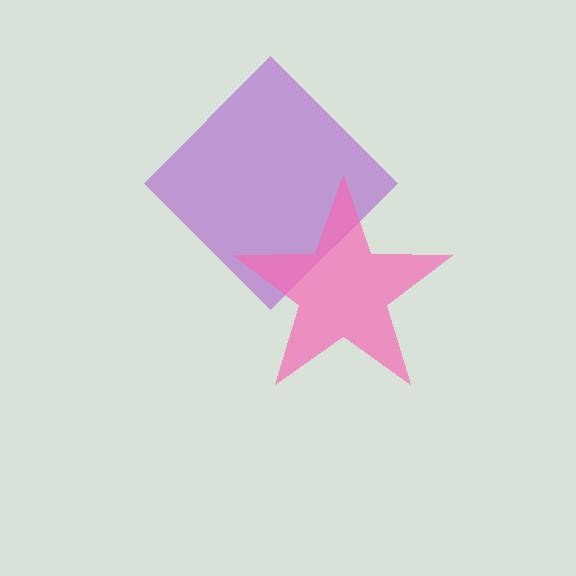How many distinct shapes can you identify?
There are 2 distinct shapes: a purple diamond, a pink star.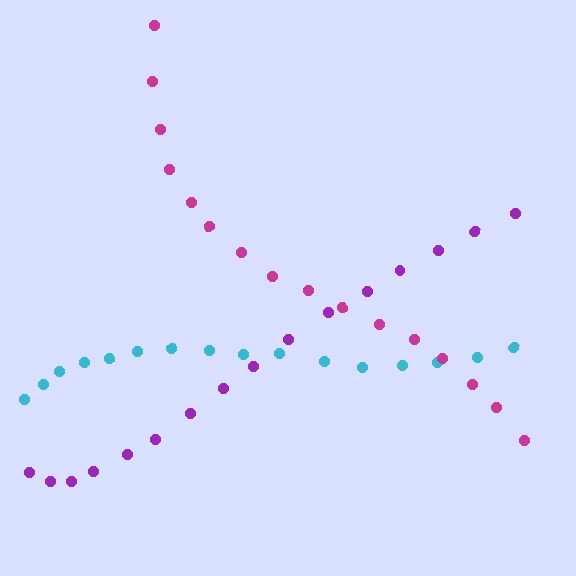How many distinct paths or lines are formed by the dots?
There are 3 distinct paths.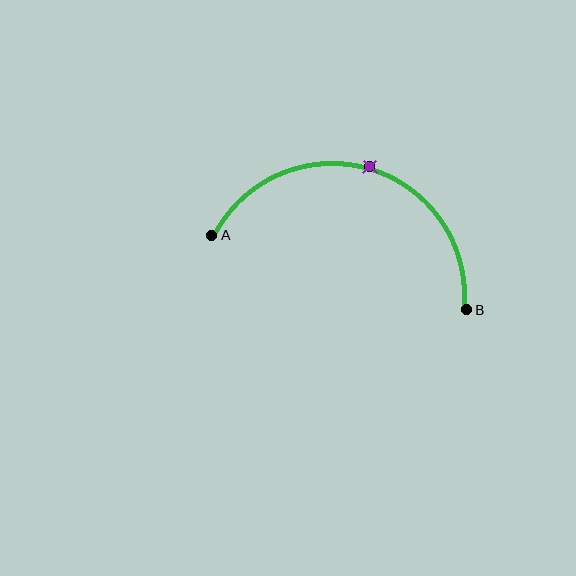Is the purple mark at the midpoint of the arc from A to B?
Yes. The purple mark lies on the arc at equal arc-length from both A and B — it is the arc midpoint.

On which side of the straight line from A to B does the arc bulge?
The arc bulges above the straight line connecting A and B.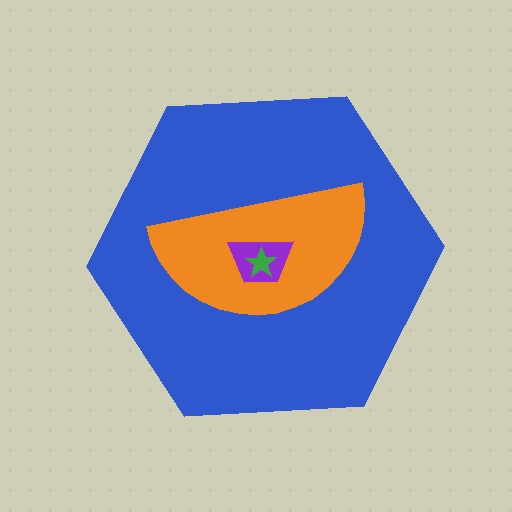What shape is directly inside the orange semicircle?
The purple trapezoid.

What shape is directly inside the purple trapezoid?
The green star.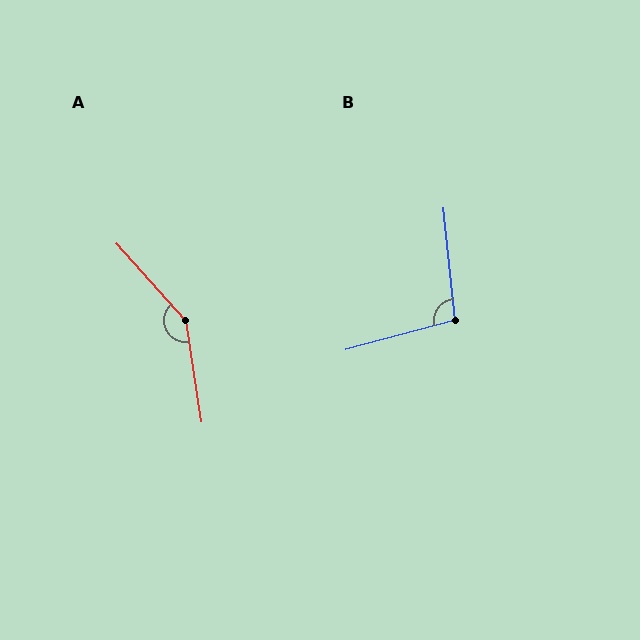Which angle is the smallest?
B, at approximately 99 degrees.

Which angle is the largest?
A, at approximately 146 degrees.